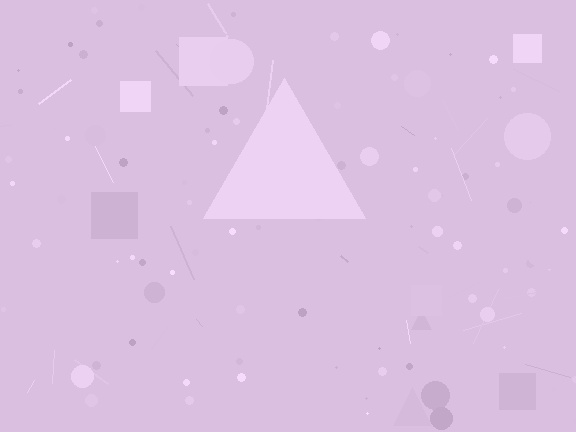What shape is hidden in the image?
A triangle is hidden in the image.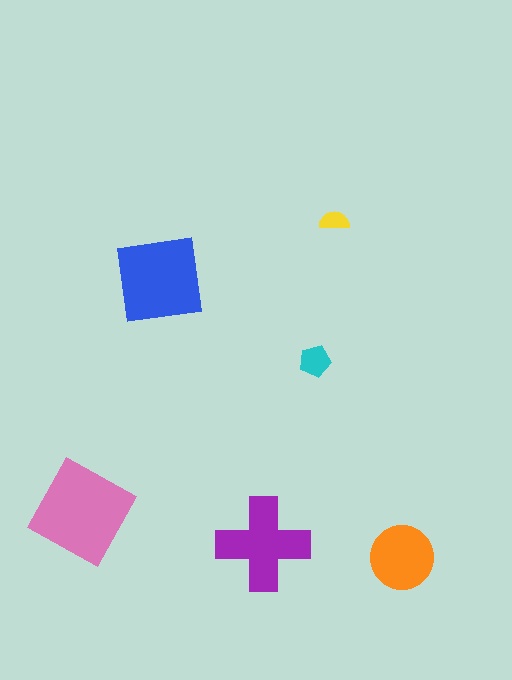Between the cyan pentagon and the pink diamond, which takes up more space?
The pink diamond.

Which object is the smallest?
The yellow semicircle.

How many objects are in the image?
There are 6 objects in the image.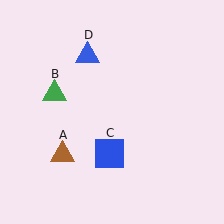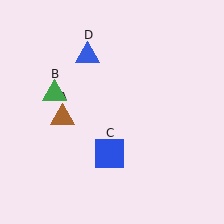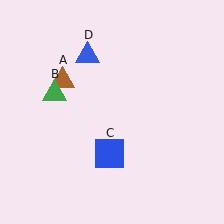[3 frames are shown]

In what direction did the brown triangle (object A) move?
The brown triangle (object A) moved up.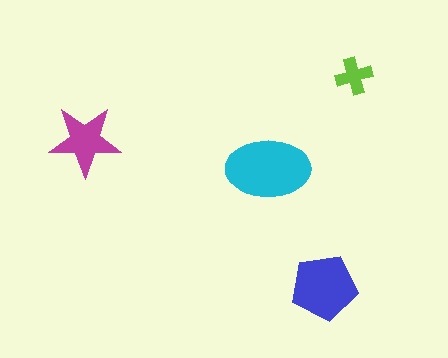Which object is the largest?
The cyan ellipse.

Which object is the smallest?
The lime cross.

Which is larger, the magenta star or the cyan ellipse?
The cyan ellipse.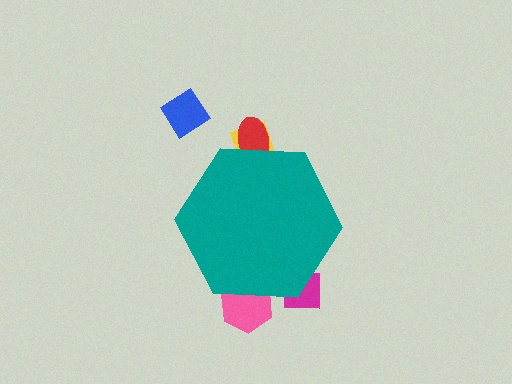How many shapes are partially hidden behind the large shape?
4 shapes are partially hidden.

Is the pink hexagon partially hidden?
Yes, the pink hexagon is partially hidden behind the teal hexagon.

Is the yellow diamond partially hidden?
Yes, the yellow diamond is partially hidden behind the teal hexagon.